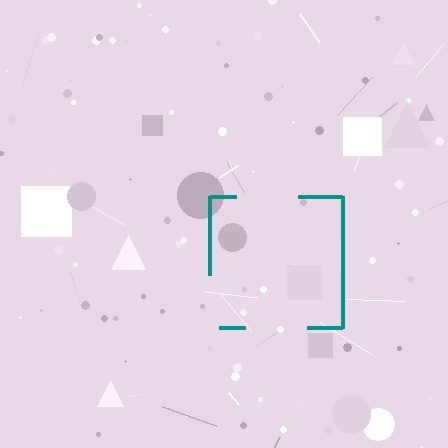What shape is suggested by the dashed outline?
The dashed outline suggests a square.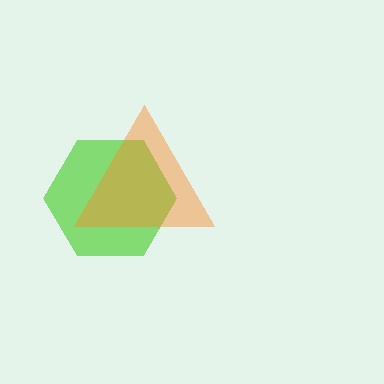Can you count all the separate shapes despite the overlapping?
Yes, there are 2 separate shapes.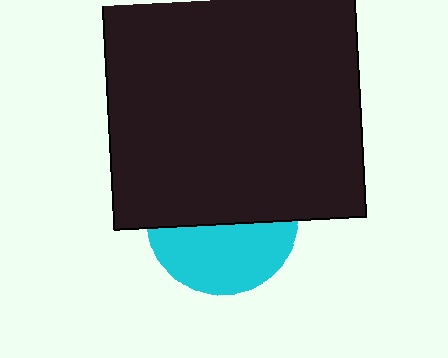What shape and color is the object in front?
The object in front is a black square.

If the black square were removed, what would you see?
You would see the complete cyan circle.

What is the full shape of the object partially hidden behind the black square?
The partially hidden object is a cyan circle.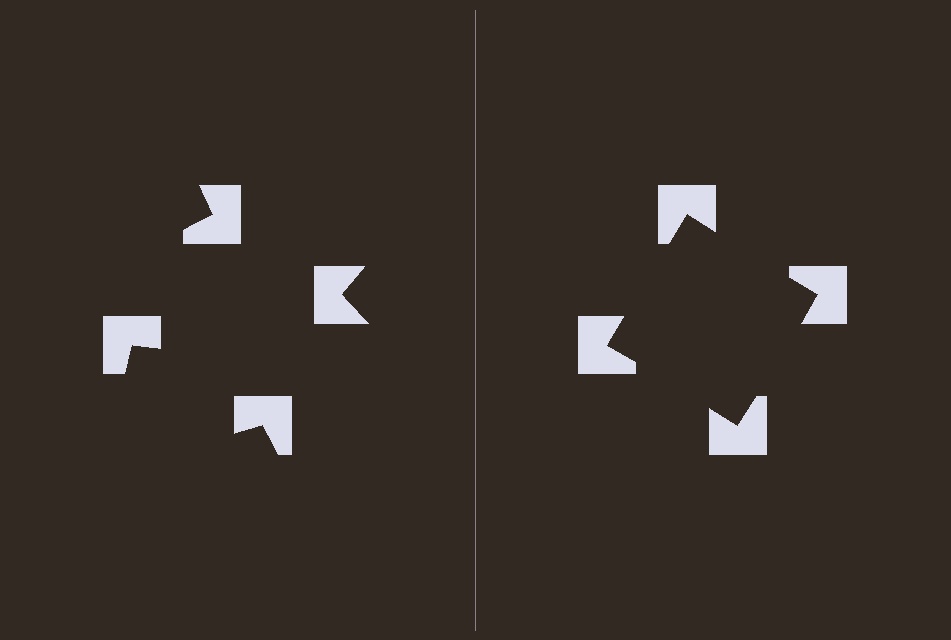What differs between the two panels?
The notched squares are positioned identically on both sides; only the wedge orientations differ. On the right they align to a square; on the left they are misaligned.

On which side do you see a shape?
An illusory square appears on the right side. On the left side the wedge cuts are rotated, so no coherent shape forms.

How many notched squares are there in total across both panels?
8 — 4 on each side.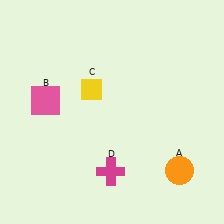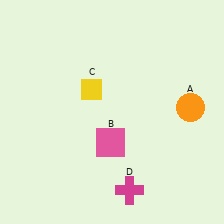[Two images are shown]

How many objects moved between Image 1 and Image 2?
3 objects moved between the two images.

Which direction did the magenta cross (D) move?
The magenta cross (D) moved down.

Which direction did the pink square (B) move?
The pink square (B) moved right.